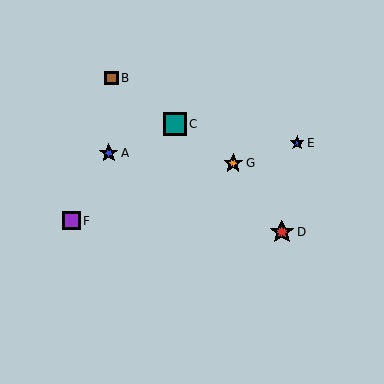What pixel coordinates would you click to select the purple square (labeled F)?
Click at (71, 221) to select the purple square F.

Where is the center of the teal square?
The center of the teal square is at (175, 124).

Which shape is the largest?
The red star (labeled D) is the largest.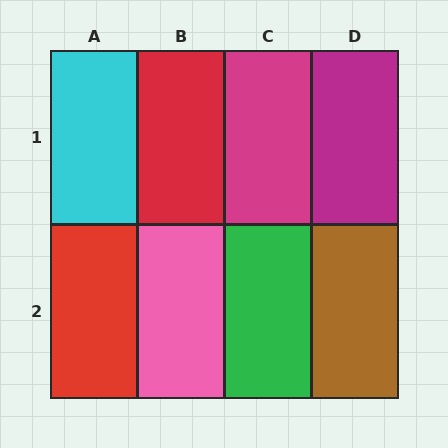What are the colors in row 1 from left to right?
Cyan, red, magenta, magenta.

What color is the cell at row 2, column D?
Brown.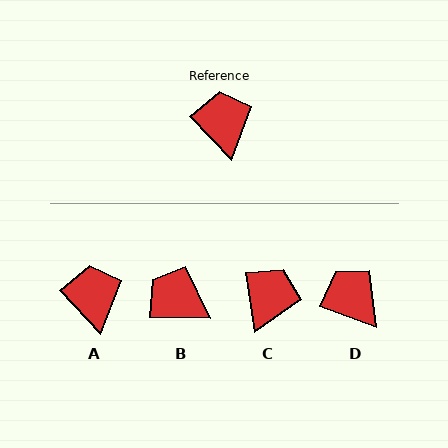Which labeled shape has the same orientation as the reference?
A.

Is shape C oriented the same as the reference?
No, it is off by about 35 degrees.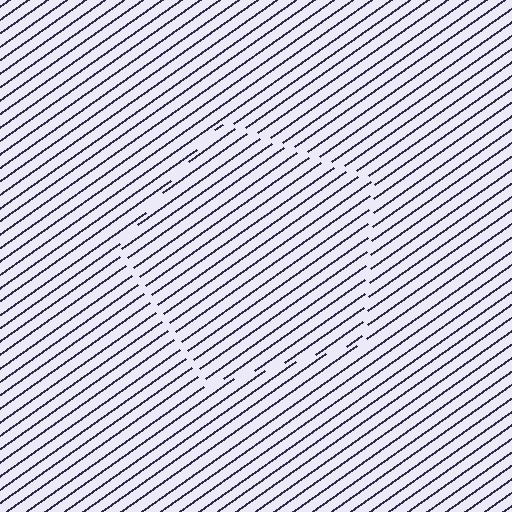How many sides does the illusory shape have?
5 sides — the line-ends trace a pentagon.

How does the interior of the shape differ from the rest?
The interior of the shape contains the same grating, shifted by half a period — the contour is defined by the phase discontinuity where line-ends from the inner and outer gratings abut.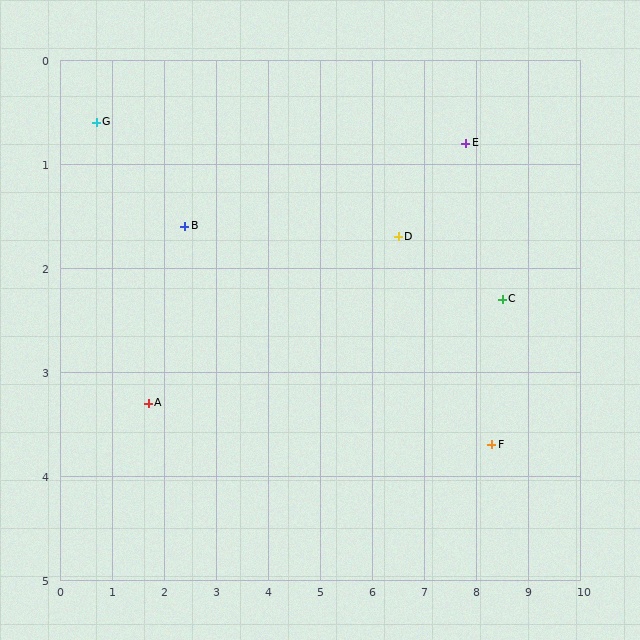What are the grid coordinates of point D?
Point D is at approximately (6.5, 1.7).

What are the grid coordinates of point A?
Point A is at approximately (1.7, 3.3).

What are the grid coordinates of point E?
Point E is at approximately (7.8, 0.8).